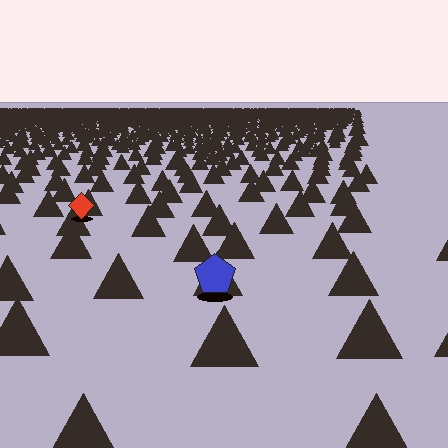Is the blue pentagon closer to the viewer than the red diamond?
Yes. The blue pentagon is closer — you can tell from the texture gradient: the ground texture is coarser near it.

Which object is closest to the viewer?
The blue pentagon is closest. The texture marks near it are larger and more spread out.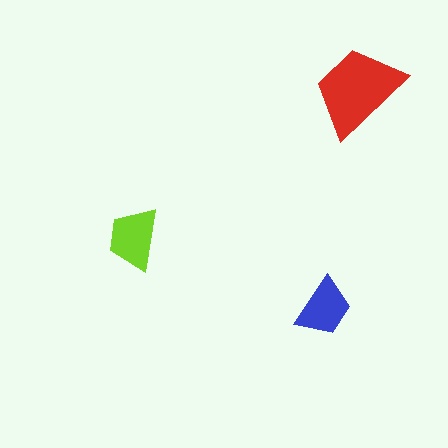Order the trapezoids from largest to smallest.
the red one, the lime one, the blue one.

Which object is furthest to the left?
The lime trapezoid is leftmost.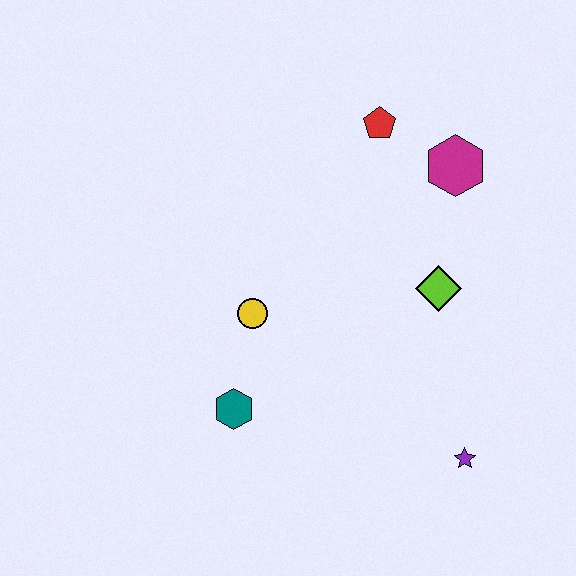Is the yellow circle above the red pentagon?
No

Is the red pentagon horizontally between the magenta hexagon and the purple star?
No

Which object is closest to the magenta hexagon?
The red pentagon is closest to the magenta hexagon.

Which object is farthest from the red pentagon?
The purple star is farthest from the red pentagon.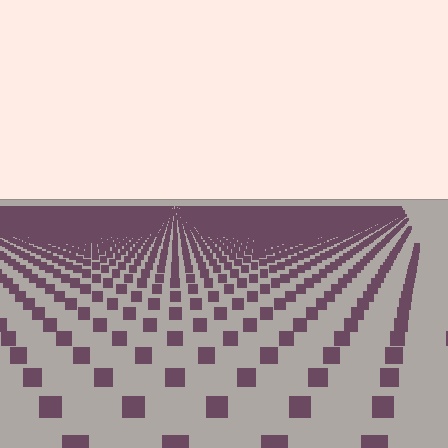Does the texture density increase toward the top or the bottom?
Density increases toward the top.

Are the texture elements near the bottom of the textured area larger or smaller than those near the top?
Larger. Near the bottom, elements are closer to the viewer and appear at a bigger on-screen size.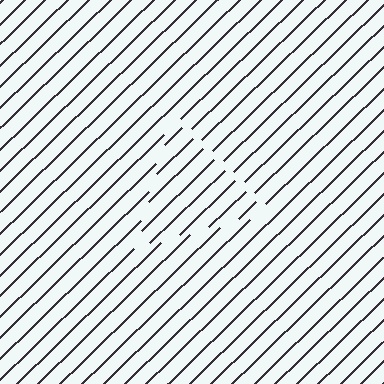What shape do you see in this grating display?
An illusory triangle. The interior of the shape contains the same grating, shifted by half a period — the contour is defined by the phase discontinuity where line-ends from the inner and outer gratings abut.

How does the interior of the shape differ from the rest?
The interior of the shape contains the same grating, shifted by half a period — the contour is defined by the phase discontinuity where line-ends from the inner and outer gratings abut.